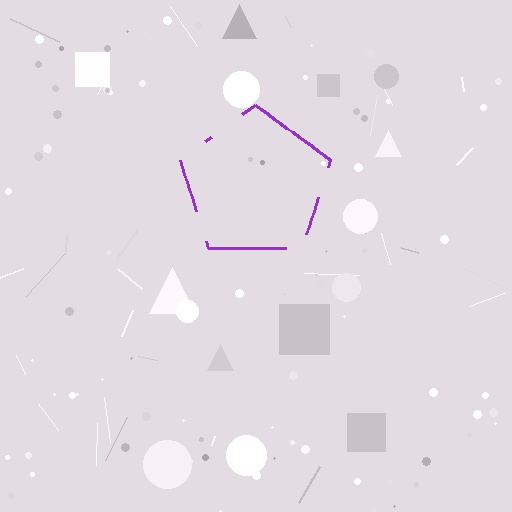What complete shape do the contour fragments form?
The contour fragments form a pentagon.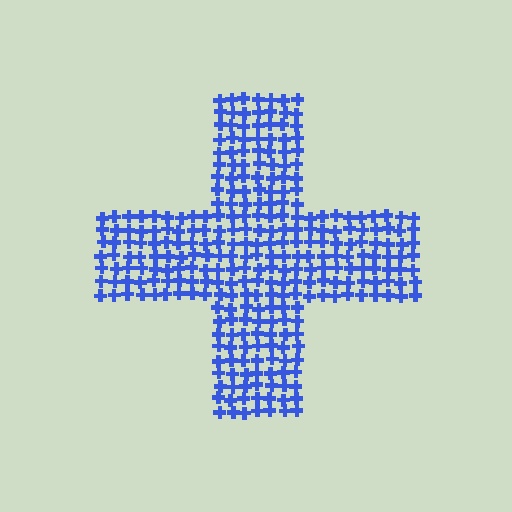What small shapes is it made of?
It is made of small crosses.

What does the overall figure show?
The overall figure shows a cross.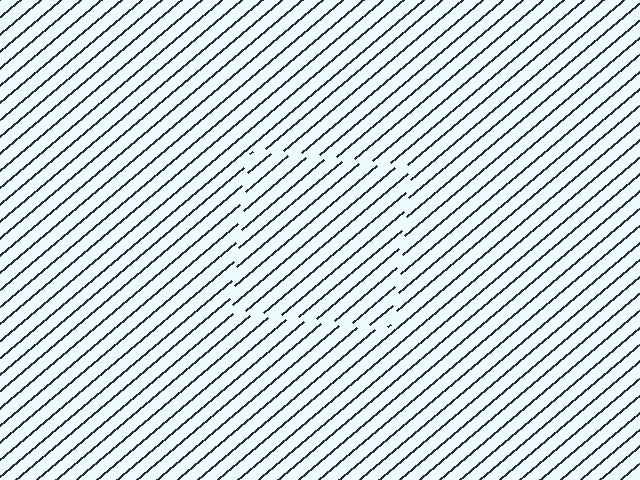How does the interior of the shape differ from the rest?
The interior of the shape contains the same grating, shifted by half a period — the contour is defined by the phase discontinuity where line-ends from the inner and outer gratings abut.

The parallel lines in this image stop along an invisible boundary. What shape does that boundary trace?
An illusory square. The interior of the shape contains the same grating, shifted by half a period — the contour is defined by the phase discontinuity where line-ends from the inner and outer gratings abut.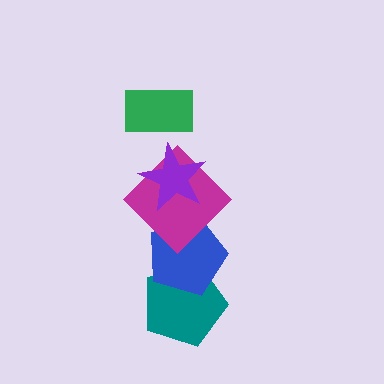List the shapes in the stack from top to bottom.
From top to bottom: the green rectangle, the purple star, the magenta diamond, the blue pentagon, the teal pentagon.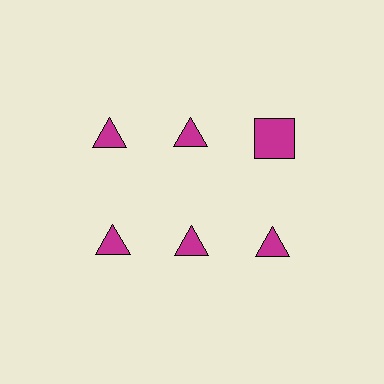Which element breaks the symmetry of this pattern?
The magenta square in the top row, center column breaks the symmetry. All other shapes are magenta triangles.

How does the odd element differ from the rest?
It has a different shape: square instead of triangle.